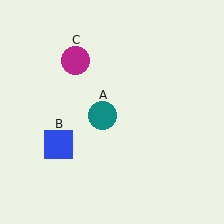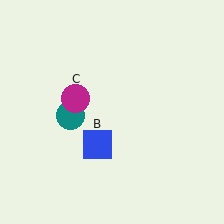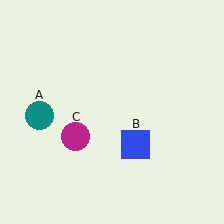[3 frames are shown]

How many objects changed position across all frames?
3 objects changed position: teal circle (object A), blue square (object B), magenta circle (object C).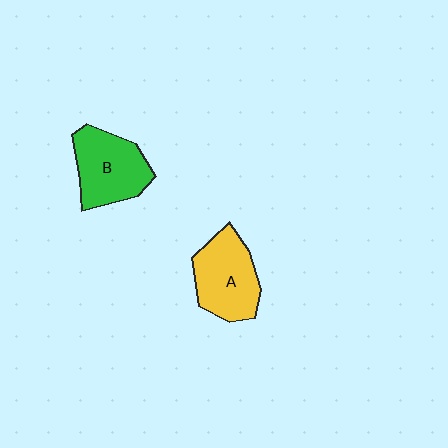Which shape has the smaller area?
Shape B (green).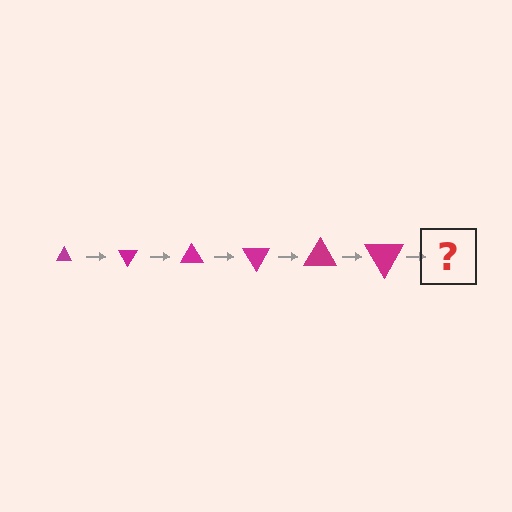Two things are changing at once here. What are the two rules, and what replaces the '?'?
The two rules are that the triangle grows larger each step and it rotates 60 degrees each step. The '?' should be a triangle, larger than the previous one and rotated 360 degrees from the start.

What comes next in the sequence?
The next element should be a triangle, larger than the previous one and rotated 360 degrees from the start.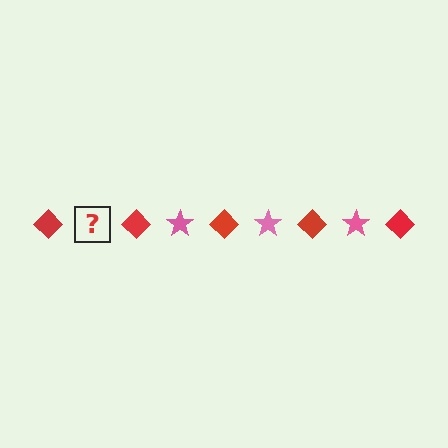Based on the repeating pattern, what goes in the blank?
The blank should be a pink star.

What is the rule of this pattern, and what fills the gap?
The rule is that the pattern alternates between red diamond and pink star. The gap should be filled with a pink star.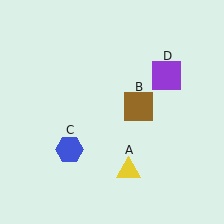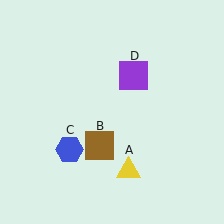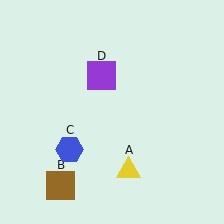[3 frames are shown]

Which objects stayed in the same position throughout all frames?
Yellow triangle (object A) and blue hexagon (object C) remained stationary.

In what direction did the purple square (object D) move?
The purple square (object D) moved left.